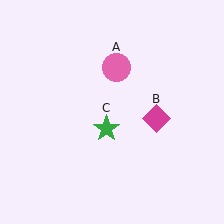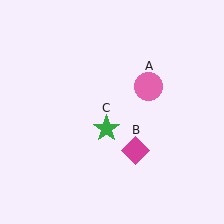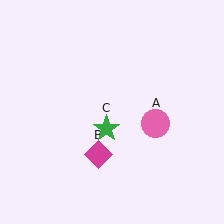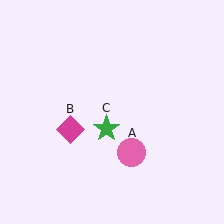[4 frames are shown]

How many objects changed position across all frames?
2 objects changed position: pink circle (object A), magenta diamond (object B).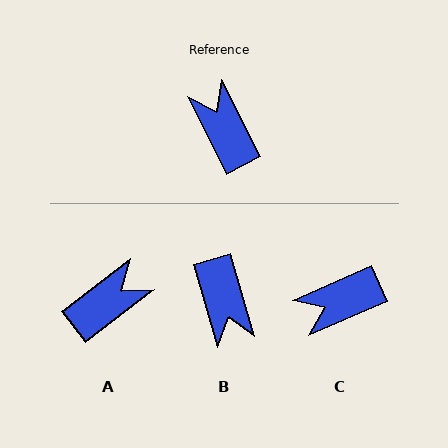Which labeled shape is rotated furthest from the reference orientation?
B, about 170 degrees away.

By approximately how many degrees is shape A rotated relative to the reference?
Approximately 79 degrees clockwise.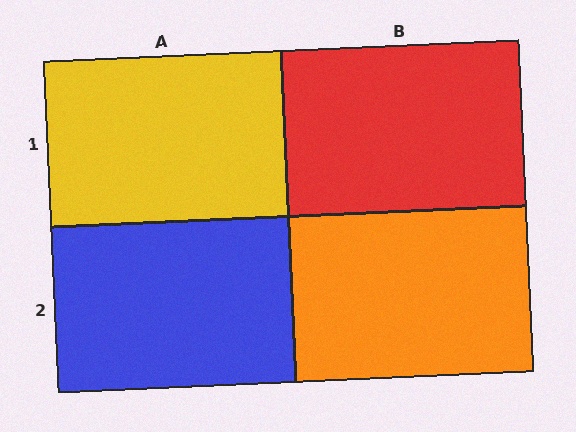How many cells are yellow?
1 cell is yellow.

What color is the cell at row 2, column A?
Blue.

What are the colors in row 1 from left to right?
Yellow, red.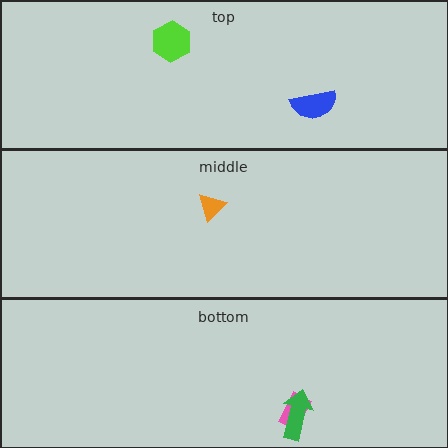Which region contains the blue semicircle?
The top region.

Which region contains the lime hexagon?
The top region.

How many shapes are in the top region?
2.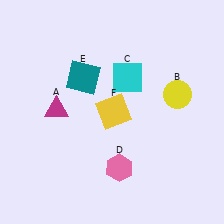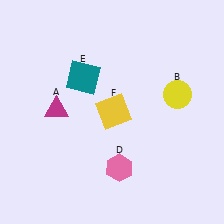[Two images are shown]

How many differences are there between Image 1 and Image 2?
There is 1 difference between the two images.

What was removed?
The cyan square (C) was removed in Image 2.